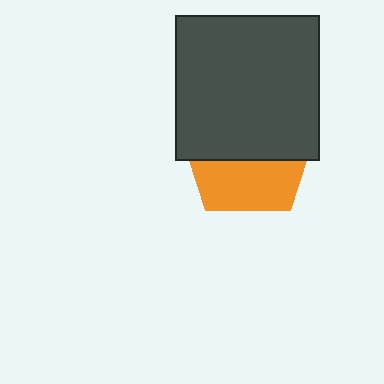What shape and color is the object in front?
The object in front is a dark gray square.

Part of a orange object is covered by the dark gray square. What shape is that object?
It is a pentagon.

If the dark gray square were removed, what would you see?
You would see the complete orange pentagon.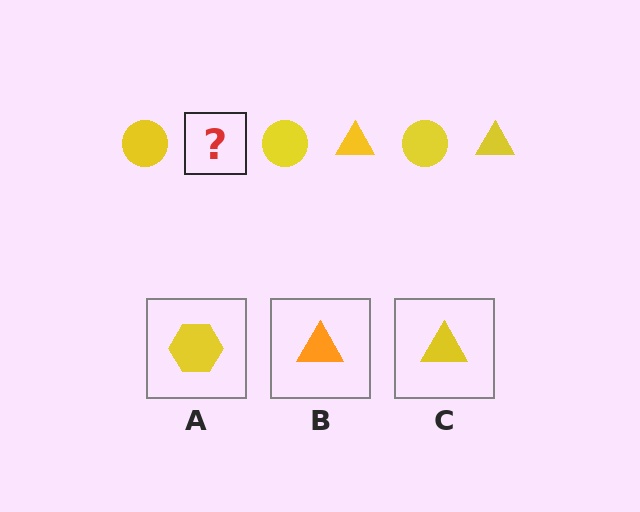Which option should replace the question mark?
Option C.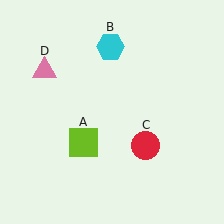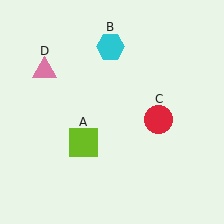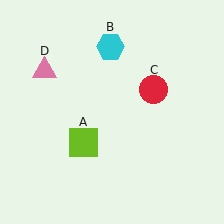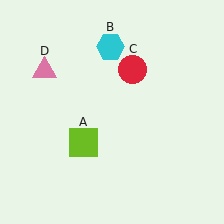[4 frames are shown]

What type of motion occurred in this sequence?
The red circle (object C) rotated counterclockwise around the center of the scene.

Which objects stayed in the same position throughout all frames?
Lime square (object A) and cyan hexagon (object B) and pink triangle (object D) remained stationary.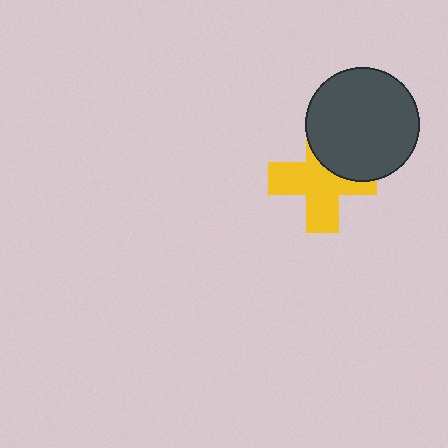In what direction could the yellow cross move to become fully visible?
The yellow cross could move toward the lower-left. That would shift it out from behind the dark gray circle entirely.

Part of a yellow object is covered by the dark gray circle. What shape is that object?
It is a cross.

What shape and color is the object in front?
The object in front is a dark gray circle.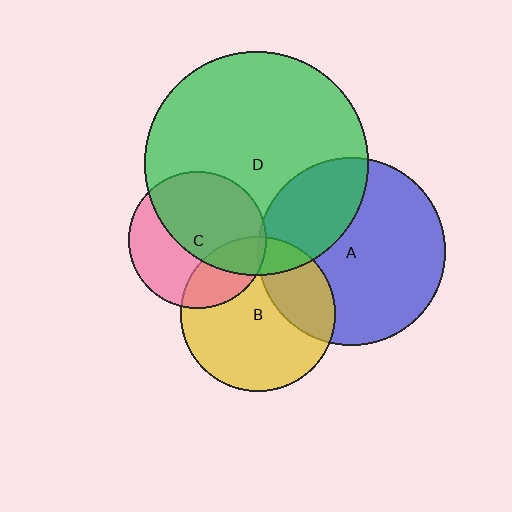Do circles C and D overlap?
Yes.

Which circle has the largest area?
Circle D (green).